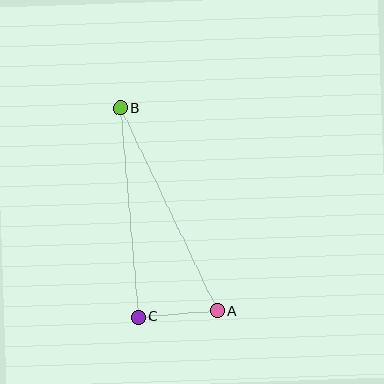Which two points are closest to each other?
Points A and C are closest to each other.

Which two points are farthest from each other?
Points A and B are farthest from each other.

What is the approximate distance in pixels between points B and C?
The distance between B and C is approximately 210 pixels.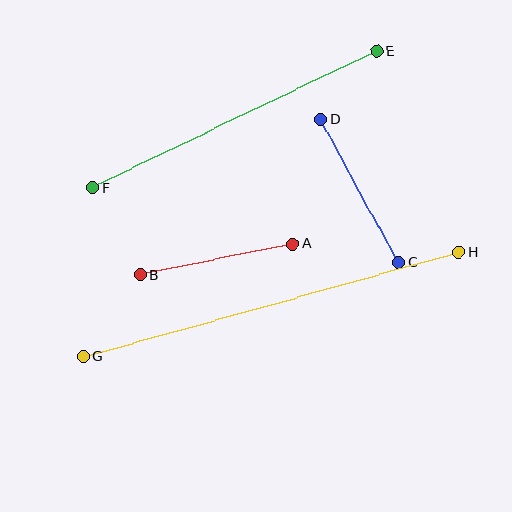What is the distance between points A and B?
The distance is approximately 156 pixels.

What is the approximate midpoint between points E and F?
The midpoint is at approximately (235, 119) pixels.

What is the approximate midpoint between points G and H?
The midpoint is at approximately (271, 304) pixels.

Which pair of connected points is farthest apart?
Points G and H are farthest apart.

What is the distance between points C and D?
The distance is approximately 163 pixels.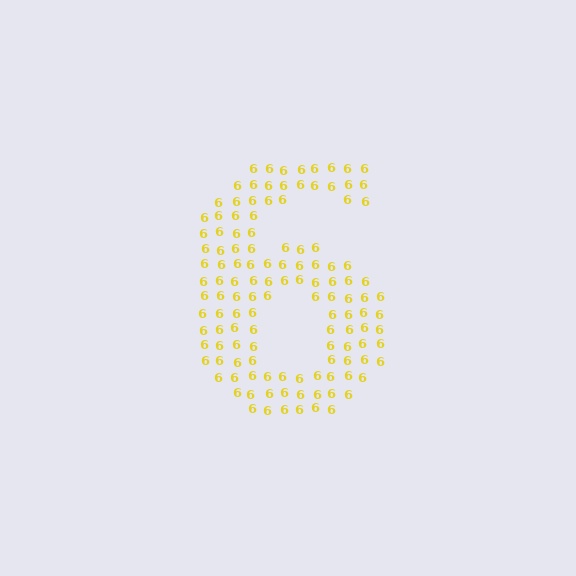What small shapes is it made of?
It is made of small digit 6's.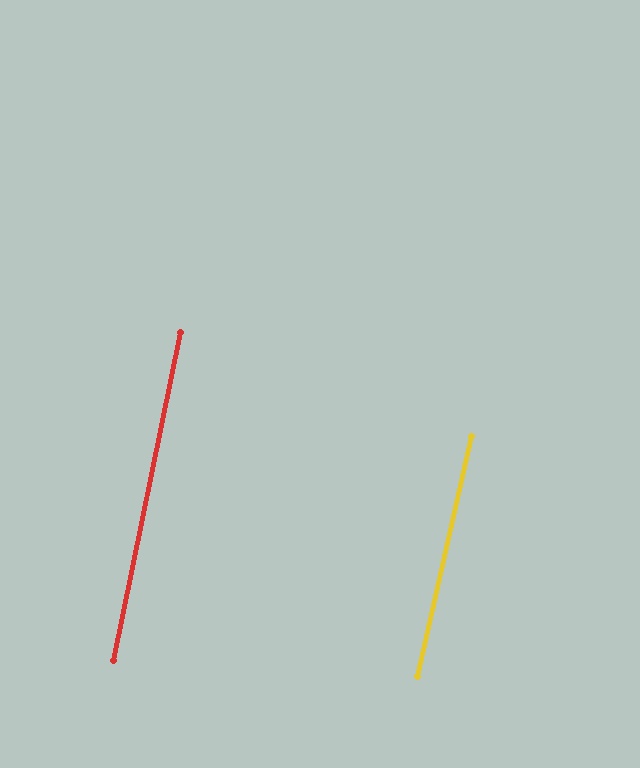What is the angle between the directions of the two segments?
Approximately 1 degree.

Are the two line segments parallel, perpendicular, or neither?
Parallel — their directions differ by only 1.3°.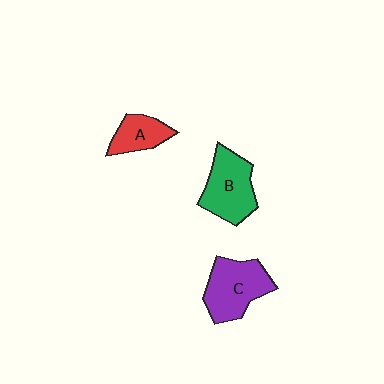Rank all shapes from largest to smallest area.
From largest to smallest: C (purple), B (green), A (red).